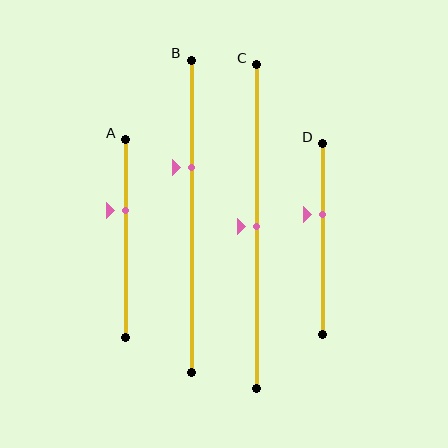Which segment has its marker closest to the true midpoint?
Segment C has its marker closest to the true midpoint.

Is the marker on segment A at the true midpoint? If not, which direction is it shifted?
No, the marker on segment A is shifted upward by about 14% of the segment length.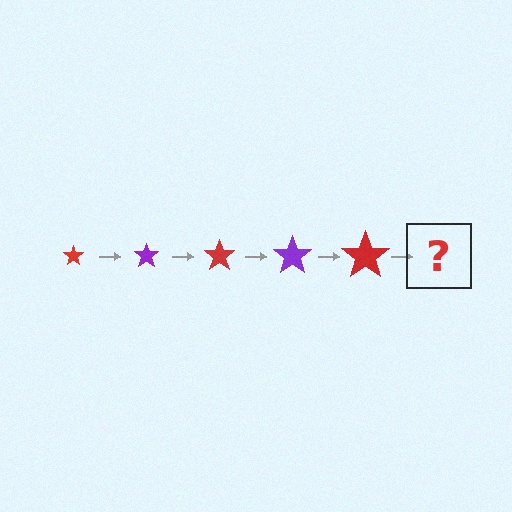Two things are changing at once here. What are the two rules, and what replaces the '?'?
The two rules are that the star grows larger each step and the color cycles through red and purple. The '?' should be a purple star, larger than the previous one.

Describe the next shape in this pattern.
It should be a purple star, larger than the previous one.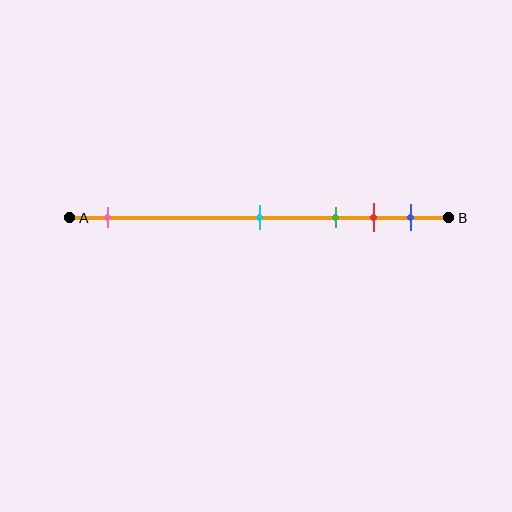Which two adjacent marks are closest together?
The red and blue marks are the closest adjacent pair.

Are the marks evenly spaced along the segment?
No, the marks are not evenly spaced.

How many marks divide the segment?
There are 5 marks dividing the segment.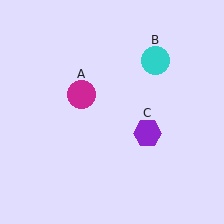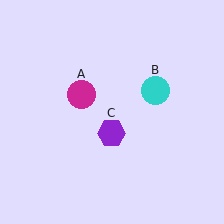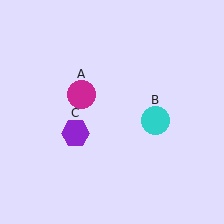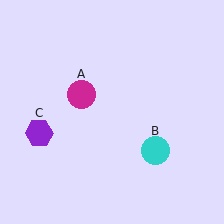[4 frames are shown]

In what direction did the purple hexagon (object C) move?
The purple hexagon (object C) moved left.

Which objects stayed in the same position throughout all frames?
Magenta circle (object A) remained stationary.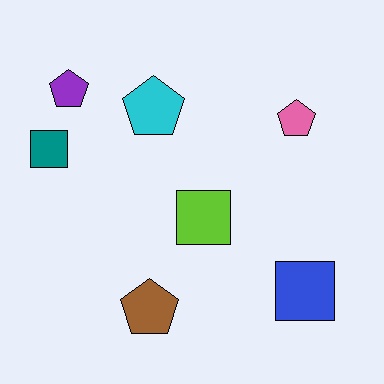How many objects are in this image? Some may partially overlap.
There are 7 objects.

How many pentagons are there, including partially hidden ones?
There are 4 pentagons.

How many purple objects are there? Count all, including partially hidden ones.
There is 1 purple object.